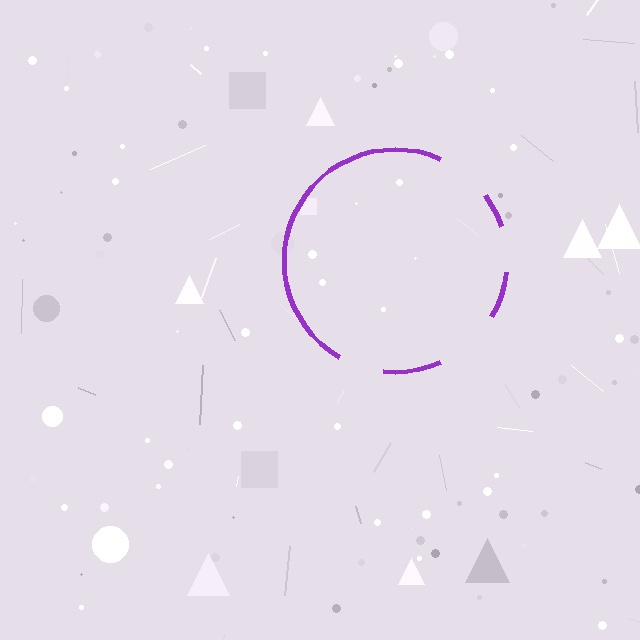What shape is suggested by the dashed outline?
The dashed outline suggests a circle.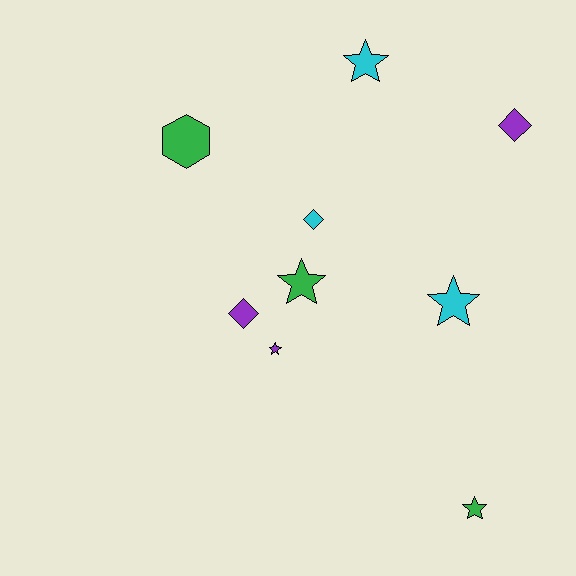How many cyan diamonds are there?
There is 1 cyan diamond.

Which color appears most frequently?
Cyan, with 3 objects.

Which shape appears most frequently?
Star, with 5 objects.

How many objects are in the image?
There are 9 objects.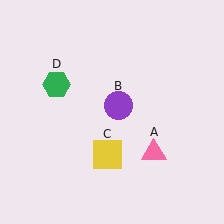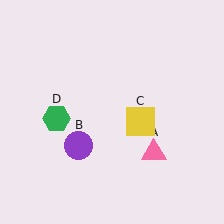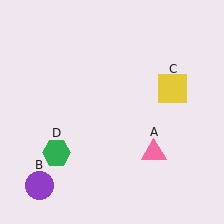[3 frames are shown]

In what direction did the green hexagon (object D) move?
The green hexagon (object D) moved down.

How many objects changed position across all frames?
3 objects changed position: purple circle (object B), yellow square (object C), green hexagon (object D).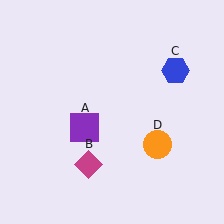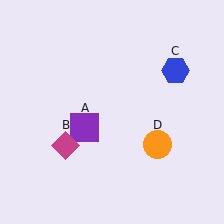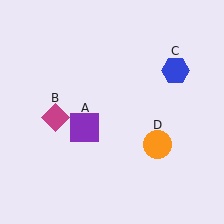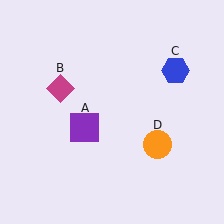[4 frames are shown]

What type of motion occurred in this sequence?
The magenta diamond (object B) rotated clockwise around the center of the scene.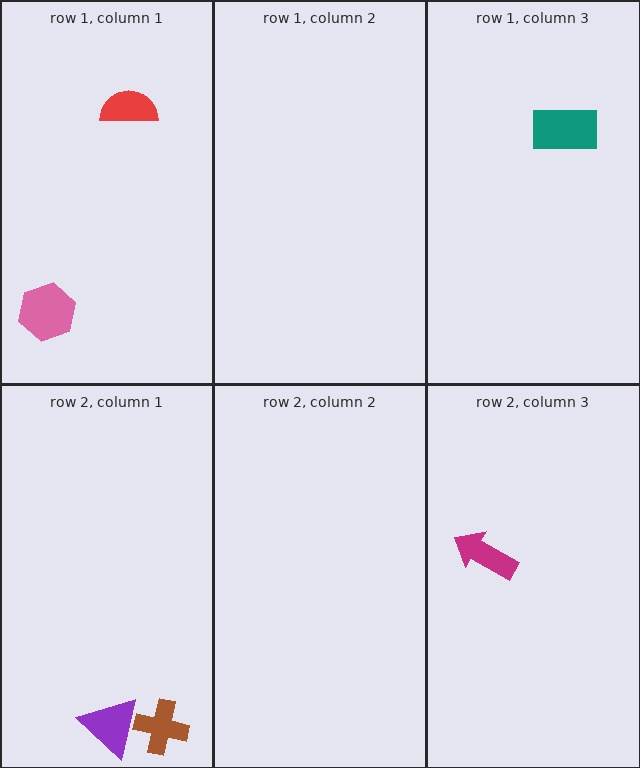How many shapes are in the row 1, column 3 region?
1.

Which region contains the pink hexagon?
The row 1, column 1 region.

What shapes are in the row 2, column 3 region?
The magenta arrow.